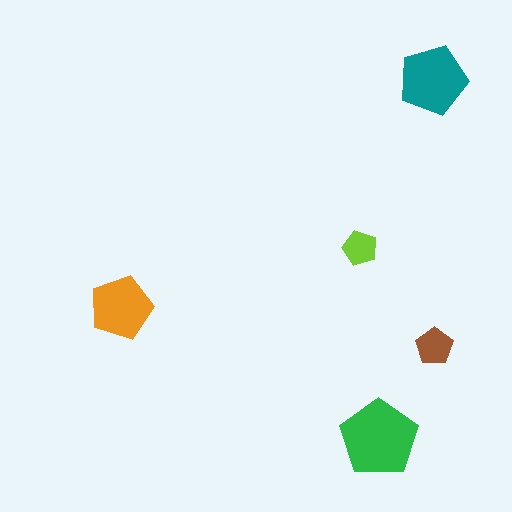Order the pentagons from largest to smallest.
the green one, the teal one, the orange one, the brown one, the lime one.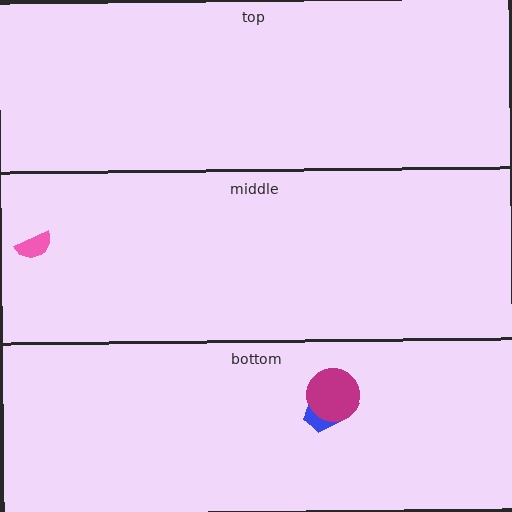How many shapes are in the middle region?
1.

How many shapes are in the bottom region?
2.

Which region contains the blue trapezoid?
The bottom region.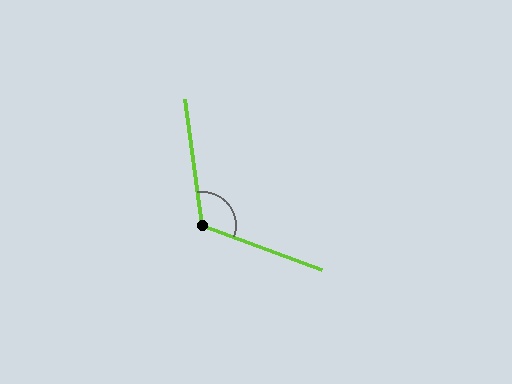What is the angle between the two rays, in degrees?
Approximately 118 degrees.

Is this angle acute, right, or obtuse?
It is obtuse.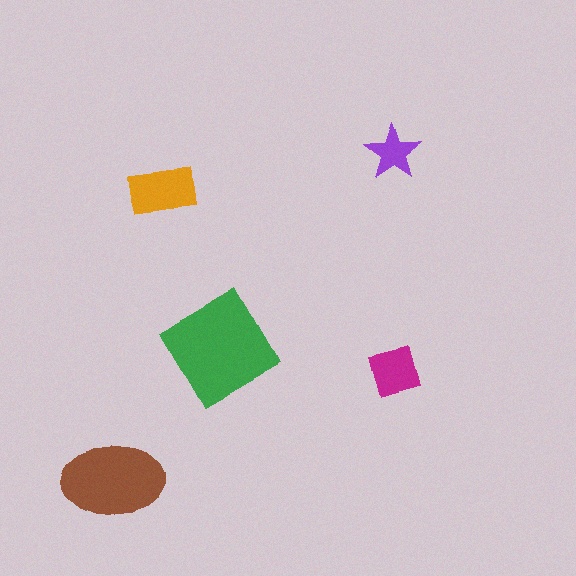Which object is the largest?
The green diamond.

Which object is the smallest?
The purple star.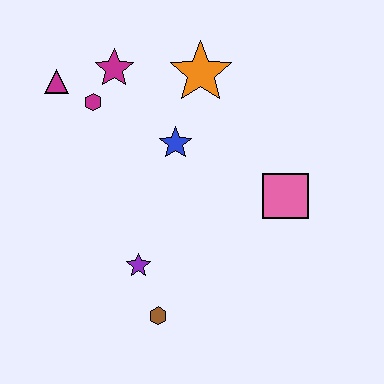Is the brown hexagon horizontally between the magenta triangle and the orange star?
Yes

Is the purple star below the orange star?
Yes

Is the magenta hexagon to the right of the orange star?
No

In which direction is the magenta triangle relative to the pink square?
The magenta triangle is to the left of the pink square.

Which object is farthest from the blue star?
The brown hexagon is farthest from the blue star.